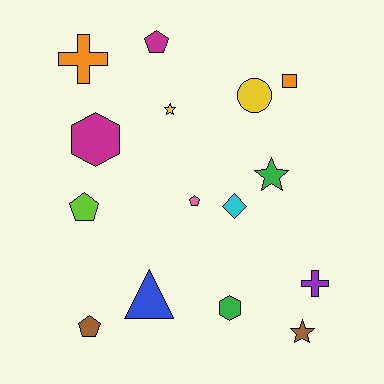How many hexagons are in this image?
There are 2 hexagons.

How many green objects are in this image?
There are 2 green objects.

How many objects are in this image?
There are 15 objects.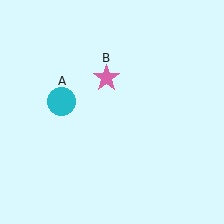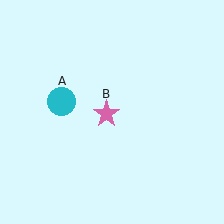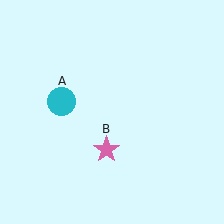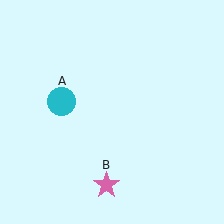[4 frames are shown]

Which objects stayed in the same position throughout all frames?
Cyan circle (object A) remained stationary.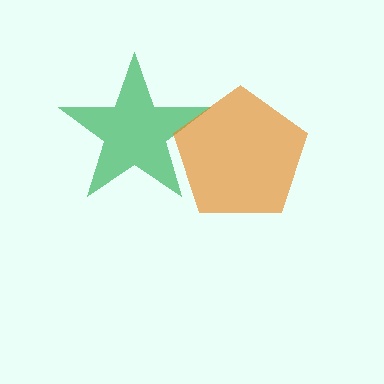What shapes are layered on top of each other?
The layered shapes are: a green star, an orange pentagon.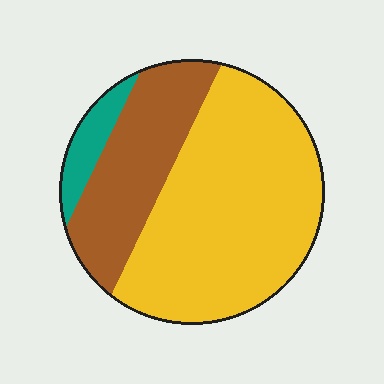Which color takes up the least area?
Teal, at roughly 10%.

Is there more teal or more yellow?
Yellow.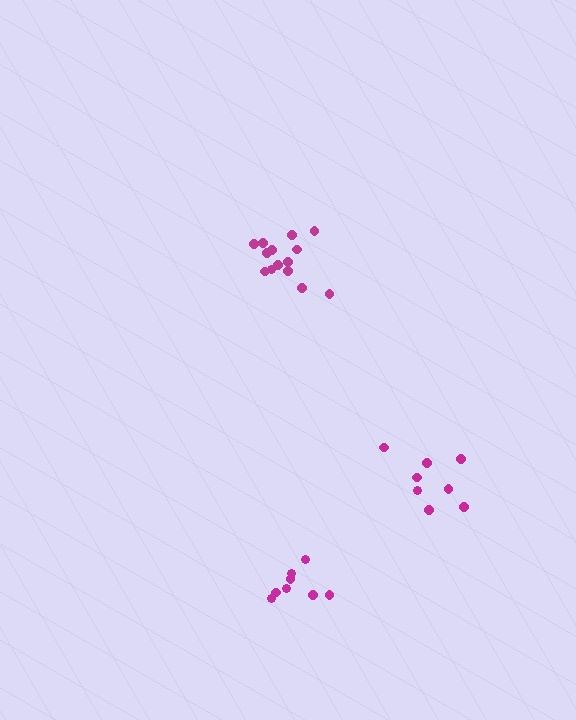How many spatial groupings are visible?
There are 3 spatial groupings.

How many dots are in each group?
Group 1: 8 dots, Group 2: 14 dots, Group 3: 8 dots (30 total).